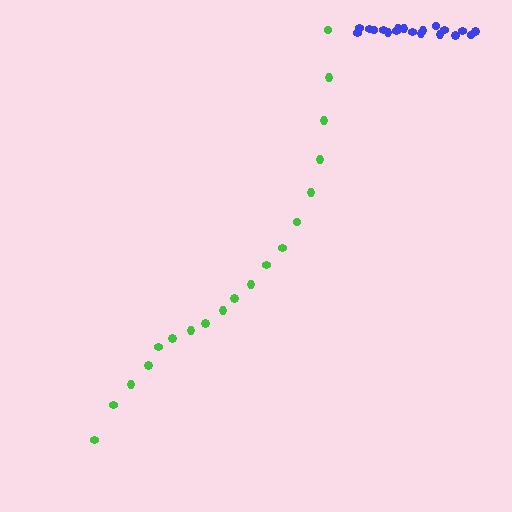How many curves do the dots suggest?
There are 2 distinct paths.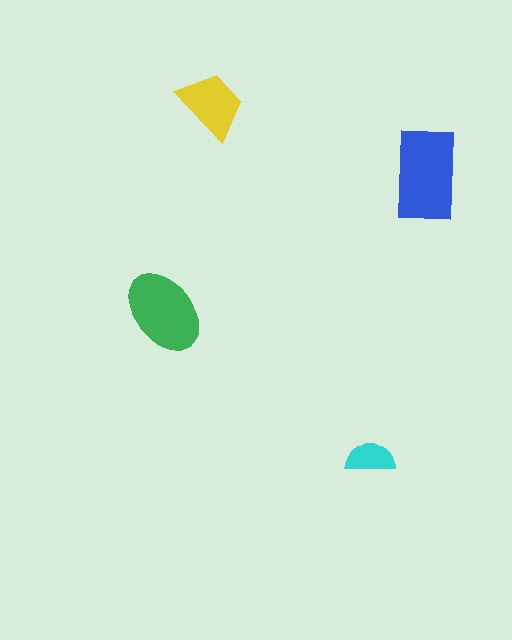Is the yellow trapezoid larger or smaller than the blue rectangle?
Smaller.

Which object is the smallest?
The cyan semicircle.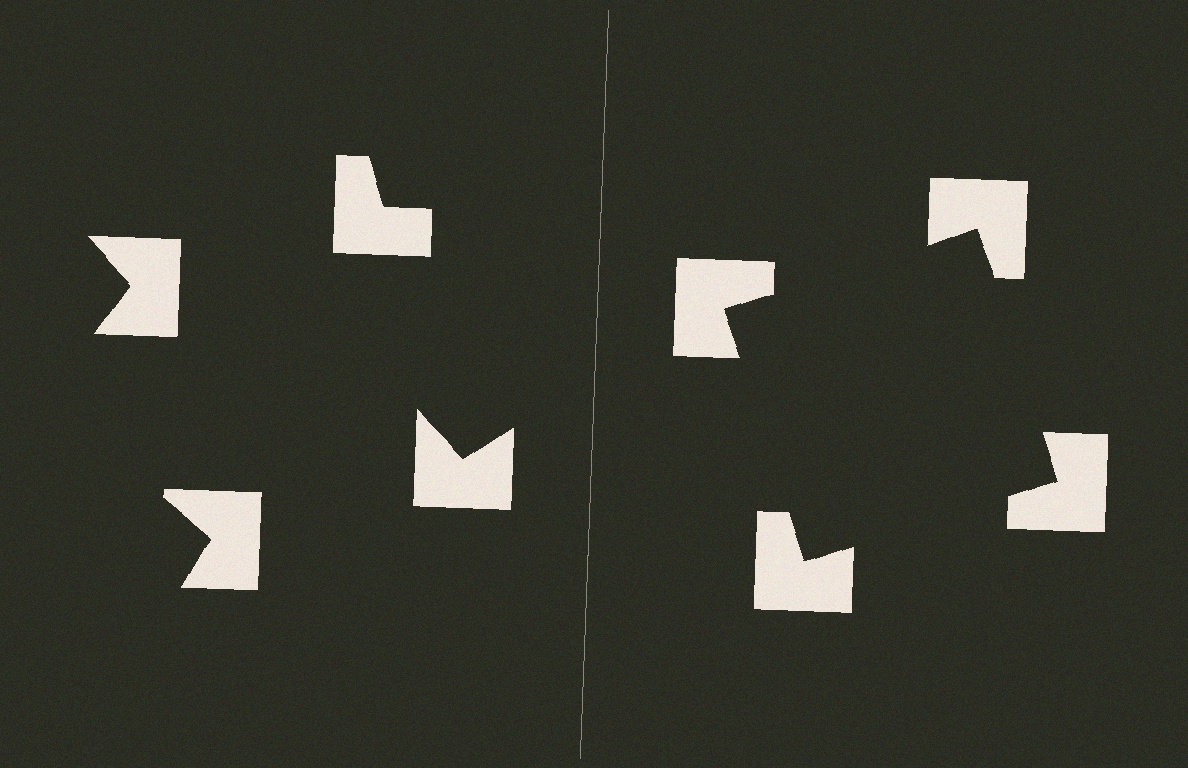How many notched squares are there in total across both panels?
8 — 4 on each side.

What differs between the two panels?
The notched squares are positioned identically on both sides; only the wedge orientations differ. On the right they align to a square; on the left they are misaligned.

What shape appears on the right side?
An illusory square.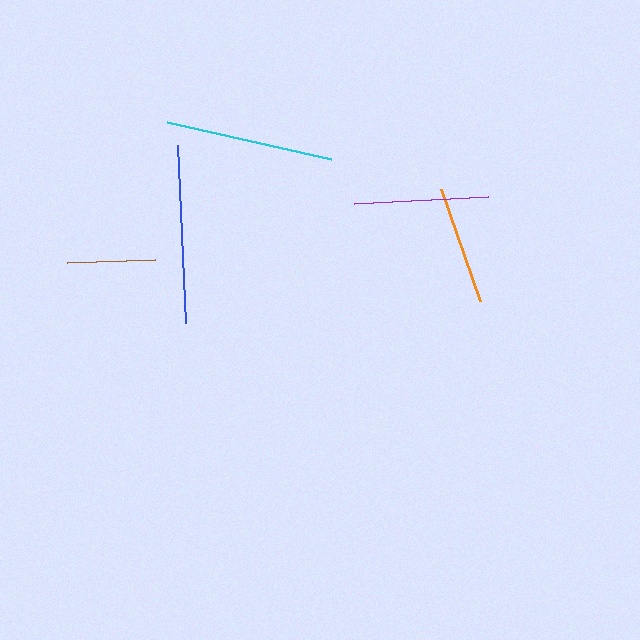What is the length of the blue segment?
The blue segment is approximately 179 pixels long.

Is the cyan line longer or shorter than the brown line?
The cyan line is longer than the brown line.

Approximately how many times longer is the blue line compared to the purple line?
The blue line is approximately 1.3 times the length of the purple line.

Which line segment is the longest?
The blue line is the longest at approximately 179 pixels.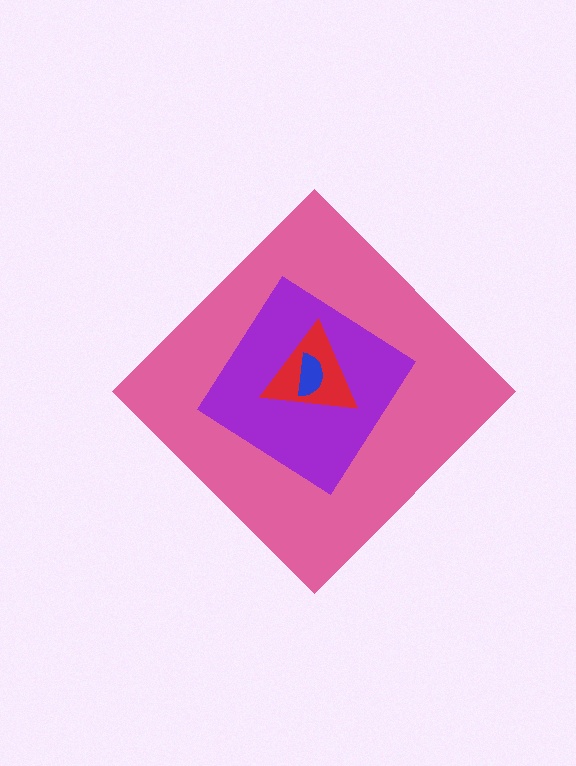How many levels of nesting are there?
4.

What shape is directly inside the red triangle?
The blue semicircle.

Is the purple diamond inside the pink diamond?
Yes.